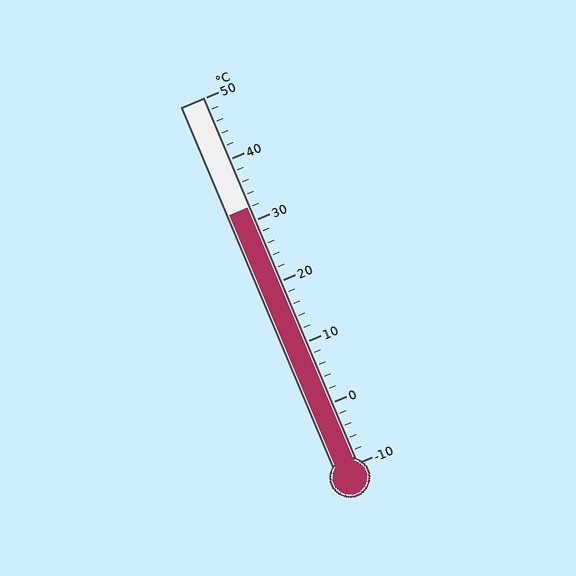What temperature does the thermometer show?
The thermometer shows approximately 32°C.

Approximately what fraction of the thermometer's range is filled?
The thermometer is filled to approximately 70% of its range.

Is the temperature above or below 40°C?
The temperature is below 40°C.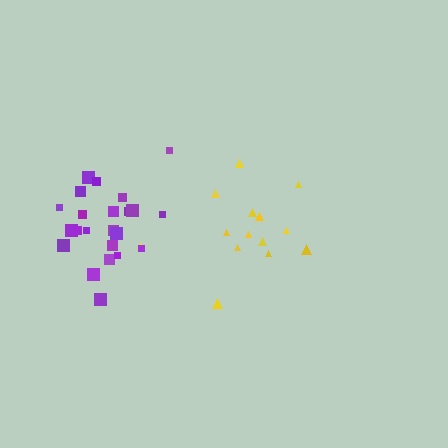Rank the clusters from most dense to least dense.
purple, yellow.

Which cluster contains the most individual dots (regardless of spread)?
Purple (23).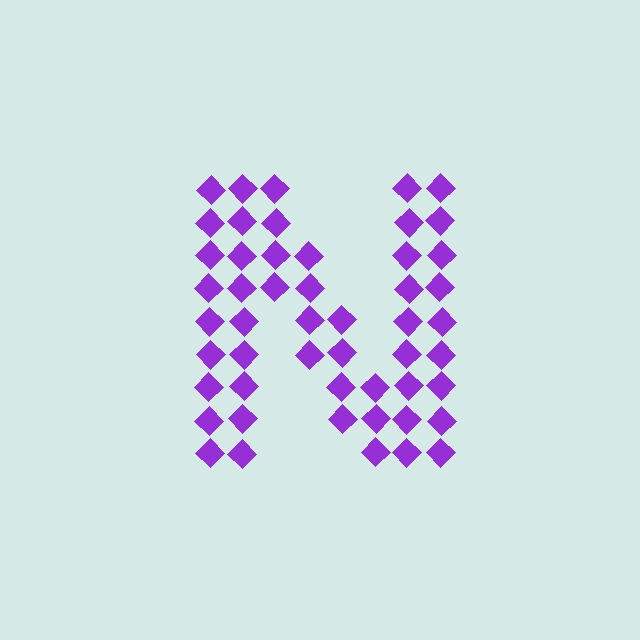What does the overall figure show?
The overall figure shows the letter N.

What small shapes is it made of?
It is made of small diamonds.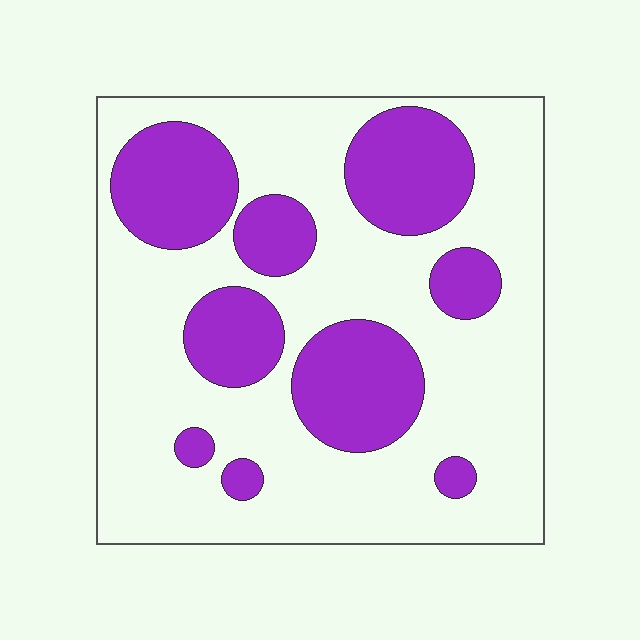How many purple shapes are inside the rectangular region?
9.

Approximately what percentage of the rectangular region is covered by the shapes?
Approximately 30%.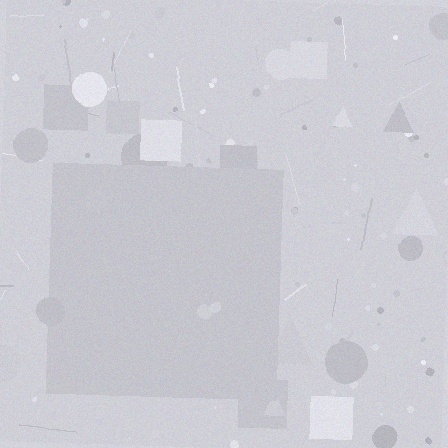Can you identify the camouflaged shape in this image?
The camouflaged shape is a square.